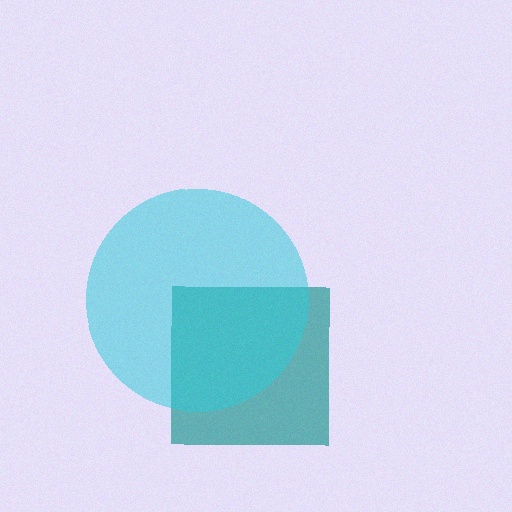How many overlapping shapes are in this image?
There are 2 overlapping shapes in the image.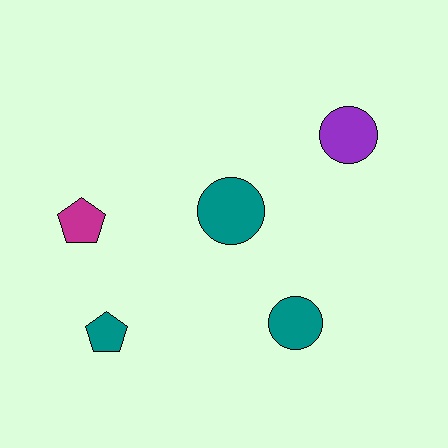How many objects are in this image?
There are 5 objects.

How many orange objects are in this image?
There are no orange objects.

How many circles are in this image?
There are 3 circles.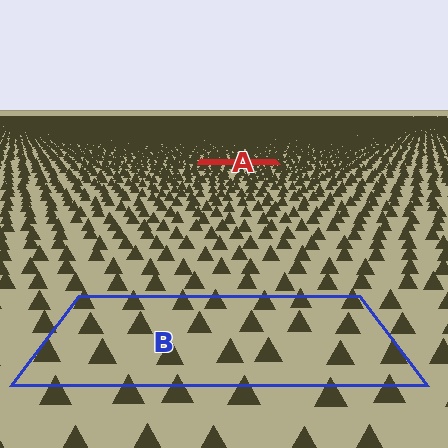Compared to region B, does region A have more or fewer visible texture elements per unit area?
Region A has more texture elements per unit area — they are packed more densely because it is farther away.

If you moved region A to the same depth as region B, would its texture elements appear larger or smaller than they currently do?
They would appear larger. At a closer depth, the same texture elements are projected at a bigger on-screen size.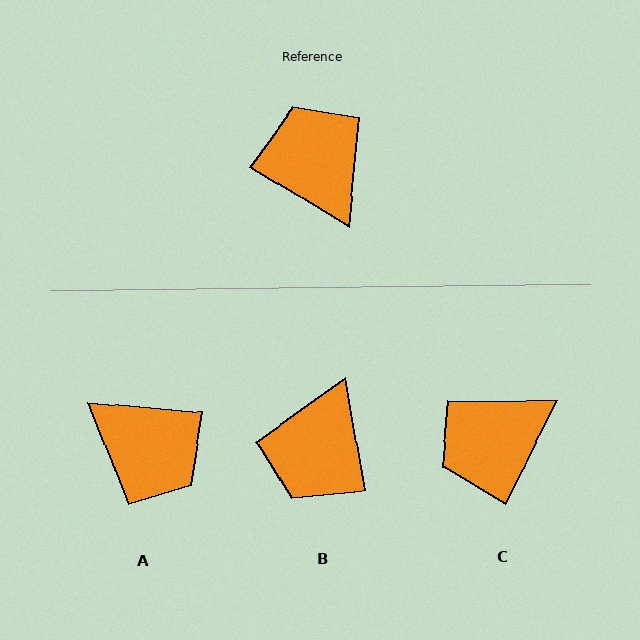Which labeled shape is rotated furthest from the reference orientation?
A, about 153 degrees away.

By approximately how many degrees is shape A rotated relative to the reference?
Approximately 153 degrees clockwise.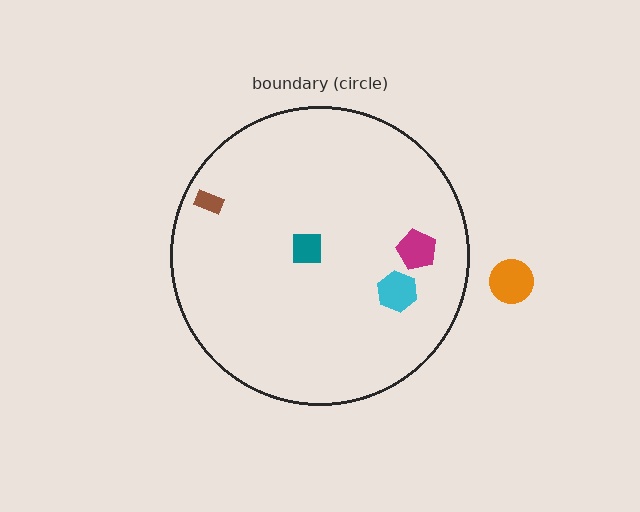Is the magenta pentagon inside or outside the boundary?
Inside.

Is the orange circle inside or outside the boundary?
Outside.